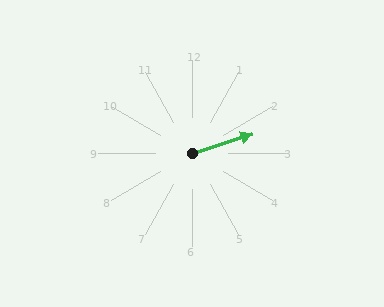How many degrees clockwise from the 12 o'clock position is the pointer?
Approximately 72 degrees.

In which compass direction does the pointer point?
East.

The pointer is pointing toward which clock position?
Roughly 2 o'clock.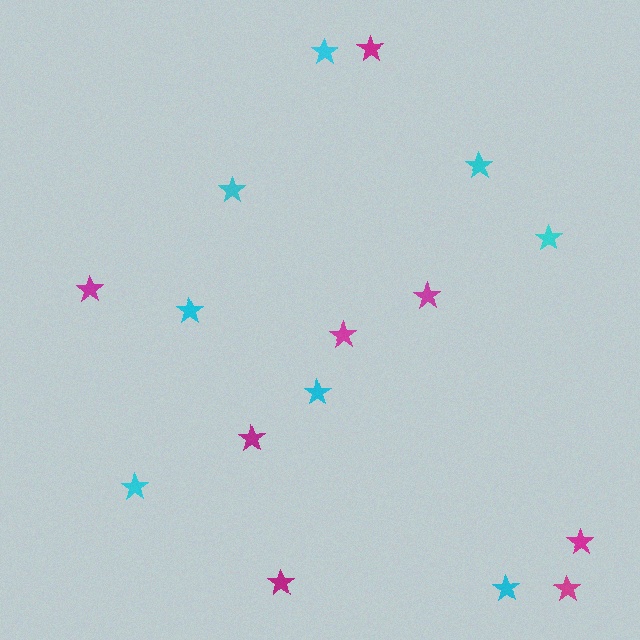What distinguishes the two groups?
There are 2 groups: one group of cyan stars (8) and one group of magenta stars (8).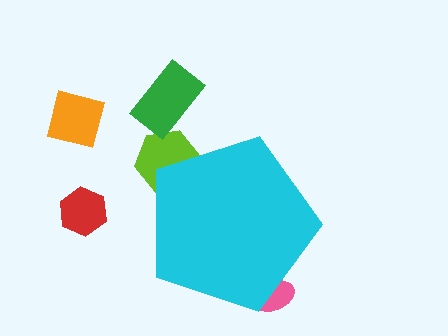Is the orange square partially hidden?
No, the orange square is fully visible.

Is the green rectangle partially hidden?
No, the green rectangle is fully visible.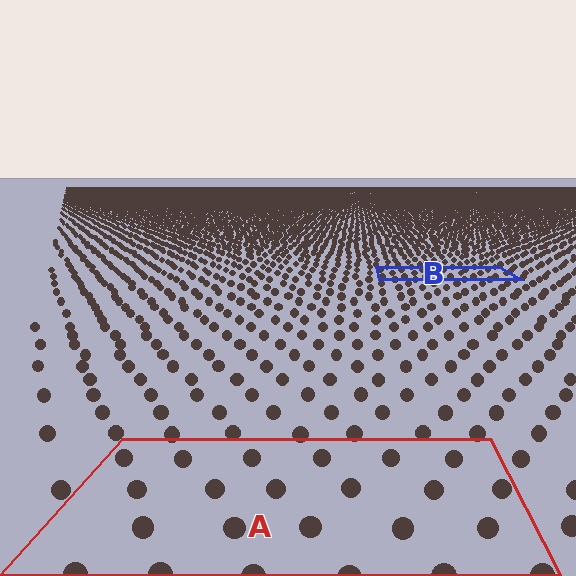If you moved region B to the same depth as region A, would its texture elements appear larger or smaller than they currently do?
They would appear larger. At a closer depth, the same texture elements are projected at a bigger on-screen size.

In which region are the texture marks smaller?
The texture marks are smaller in region B, because it is farther away.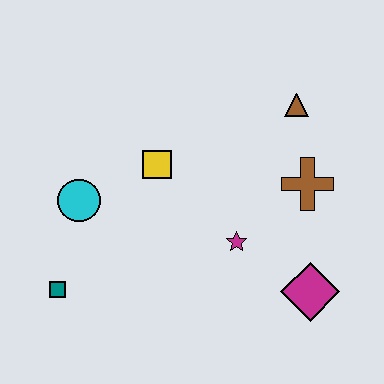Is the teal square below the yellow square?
Yes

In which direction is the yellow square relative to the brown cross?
The yellow square is to the left of the brown cross.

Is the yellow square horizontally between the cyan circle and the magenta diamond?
Yes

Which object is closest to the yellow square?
The cyan circle is closest to the yellow square.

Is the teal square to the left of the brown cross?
Yes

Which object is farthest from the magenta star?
The teal square is farthest from the magenta star.